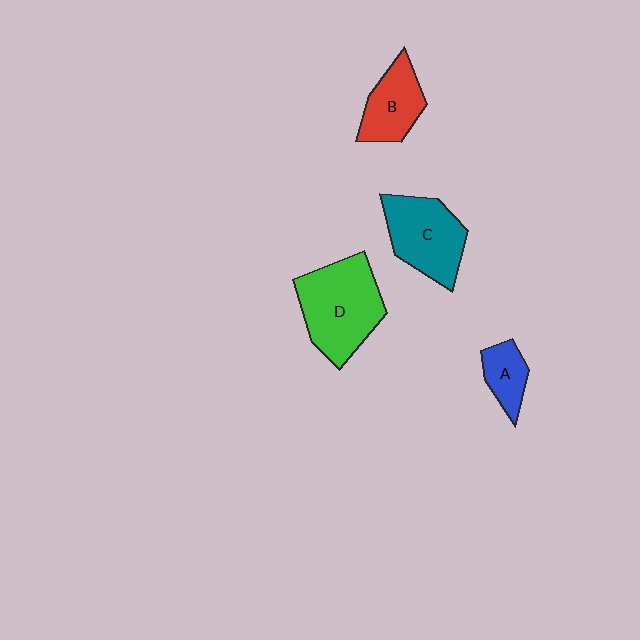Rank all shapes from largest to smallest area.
From largest to smallest: D (green), C (teal), B (red), A (blue).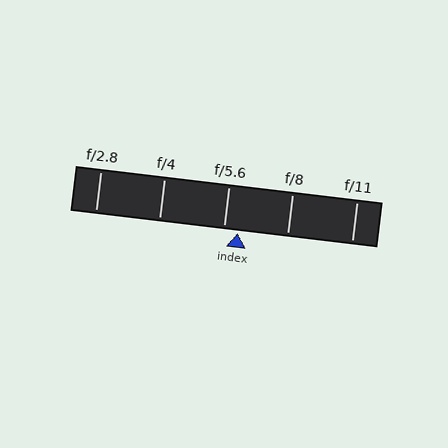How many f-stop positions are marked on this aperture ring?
There are 5 f-stop positions marked.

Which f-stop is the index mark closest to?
The index mark is closest to f/5.6.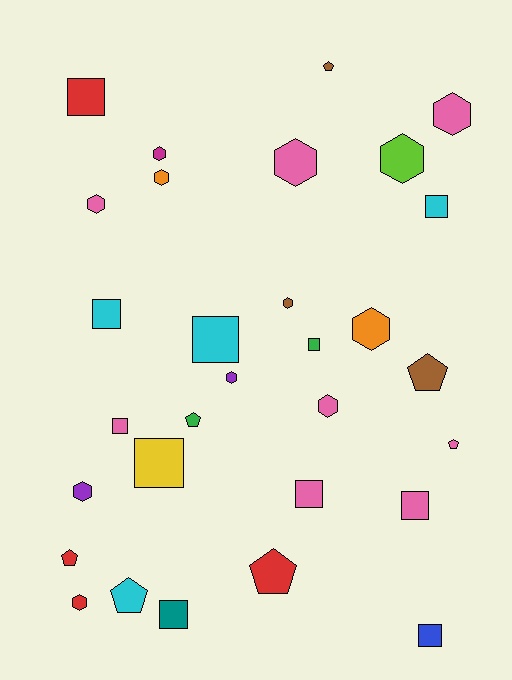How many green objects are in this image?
There are 2 green objects.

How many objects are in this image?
There are 30 objects.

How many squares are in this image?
There are 11 squares.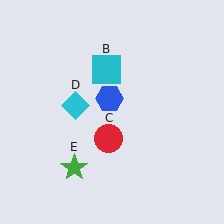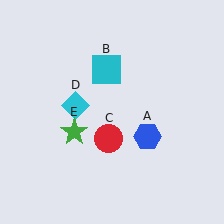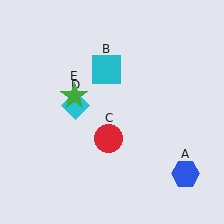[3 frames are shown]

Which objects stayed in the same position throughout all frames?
Cyan square (object B) and red circle (object C) and cyan diamond (object D) remained stationary.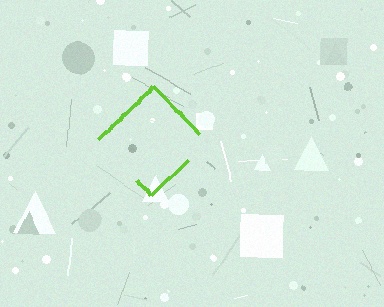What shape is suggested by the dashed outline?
The dashed outline suggests a diamond.